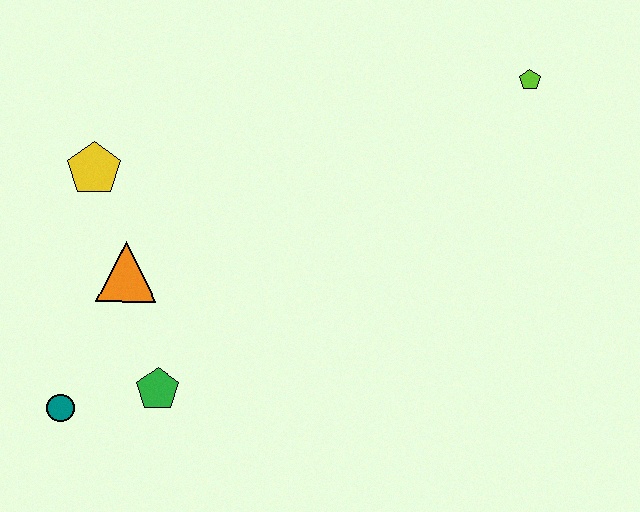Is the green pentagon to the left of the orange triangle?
No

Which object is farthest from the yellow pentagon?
The lime pentagon is farthest from the yellow pentagon.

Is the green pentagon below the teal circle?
No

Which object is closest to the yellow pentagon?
The orange triangle is closest to the yellow pentagon.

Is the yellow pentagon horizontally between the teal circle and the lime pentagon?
Yes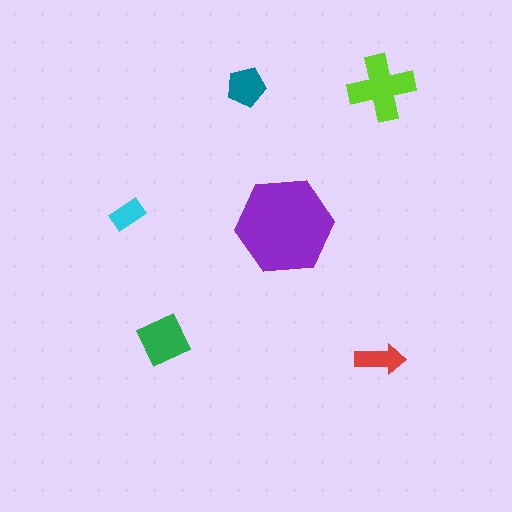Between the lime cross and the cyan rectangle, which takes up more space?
The lime cross.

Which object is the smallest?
The cyan rectangle.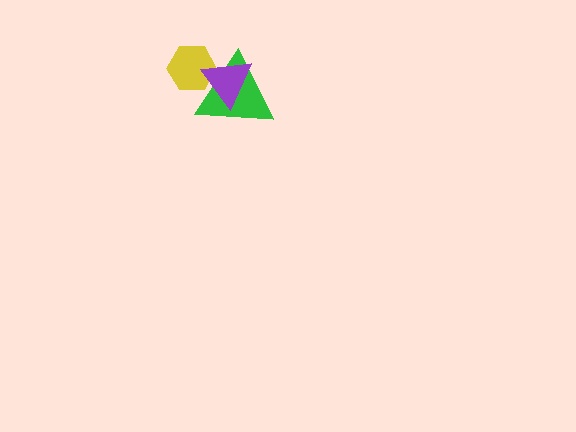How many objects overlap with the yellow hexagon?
2 objects overlap with the yellow hexagon.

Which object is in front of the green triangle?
The purple triangle is in front of the green triangle.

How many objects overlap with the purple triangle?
2 objects overlap with the purple triangle.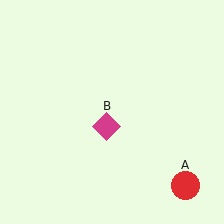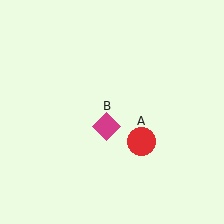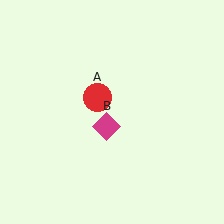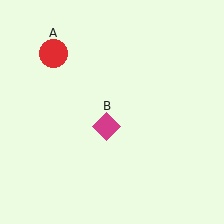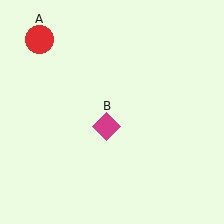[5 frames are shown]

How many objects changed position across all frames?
1 object changed position: red circle (object A).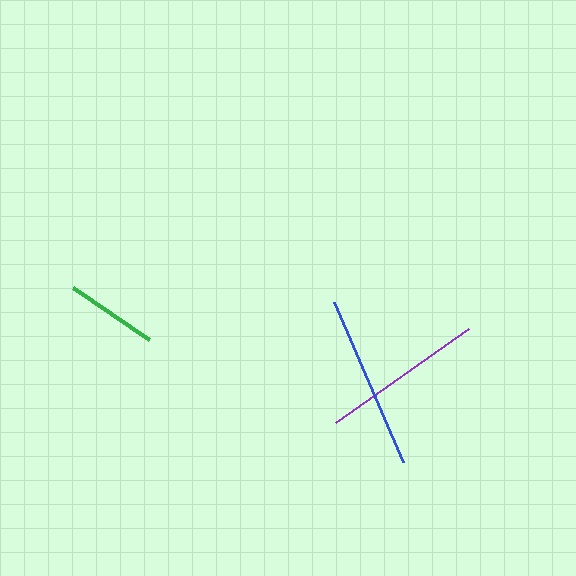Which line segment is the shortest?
The green line is the shortest at approximately 91 pixels.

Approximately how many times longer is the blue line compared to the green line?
The blue line is approximately 1.9 times the length of the green line.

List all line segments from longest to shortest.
From longest to shortest: blue, purple, green.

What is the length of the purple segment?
The purple segment is approximately 163 pixels long.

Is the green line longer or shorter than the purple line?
The purple line is longer than the green line.